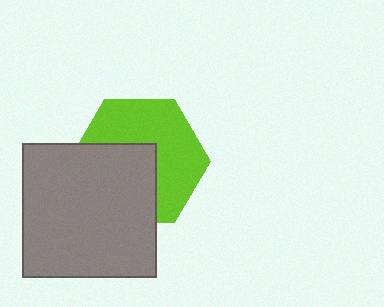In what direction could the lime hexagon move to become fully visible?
The lime hexagon could move toward the upper-right. That would shift it out from behind the gray square entirely.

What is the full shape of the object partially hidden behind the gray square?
The partially hidden object is a lime hexagon.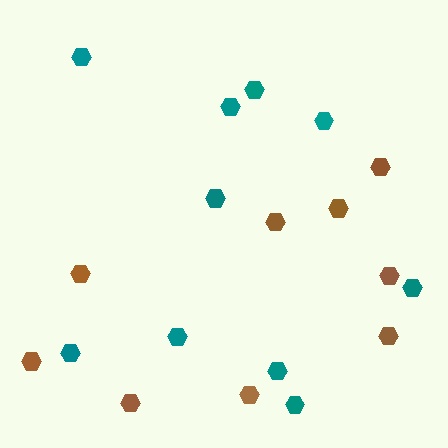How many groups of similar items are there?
There are 2 groups: one group of brown hexagons (9) and one group of teal hexagons (10).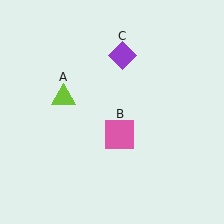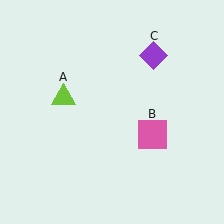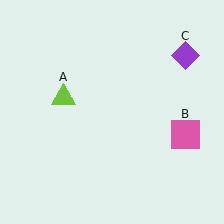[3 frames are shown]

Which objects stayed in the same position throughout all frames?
Lime triangle (object A) remained stationary.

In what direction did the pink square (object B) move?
The pink square (object B) moved right.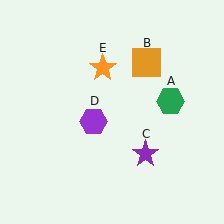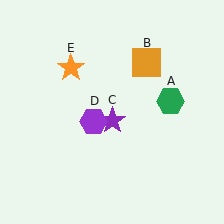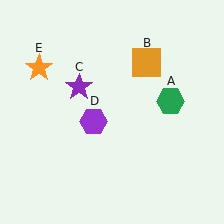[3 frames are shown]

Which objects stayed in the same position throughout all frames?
Green hexagon (object A) and orange square (object B) and purple hexagon (object D) remained stationary.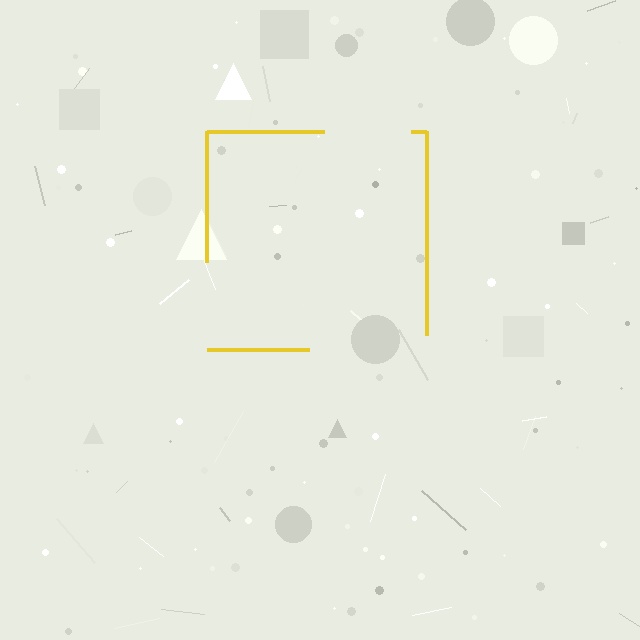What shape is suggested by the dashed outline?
The dashed outline suggests a square.